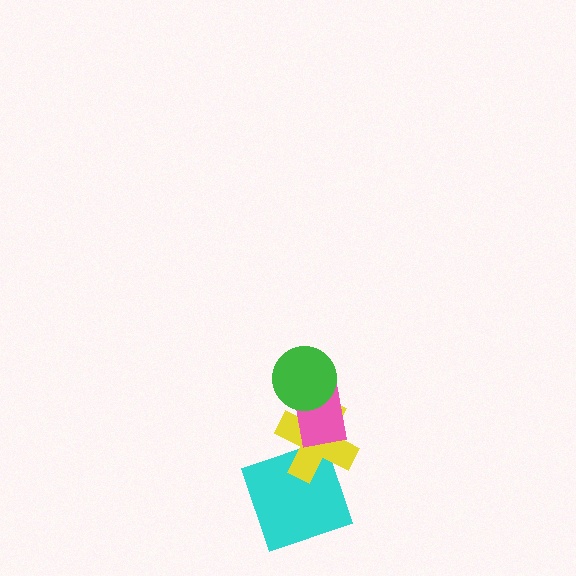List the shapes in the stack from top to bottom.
From top to bottom: the green circle, the pink rectangle, the yellow cross, the cyan square.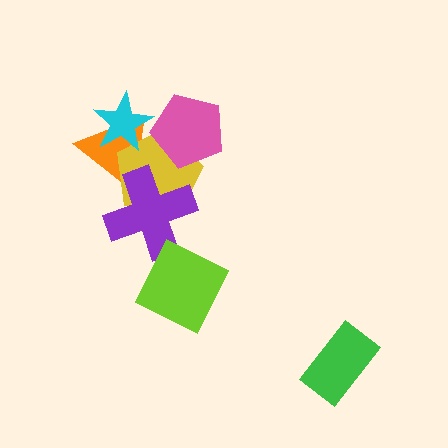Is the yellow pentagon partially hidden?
Yes, it is partially covered by another shape.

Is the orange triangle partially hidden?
Yes, it is partially covered by another shape.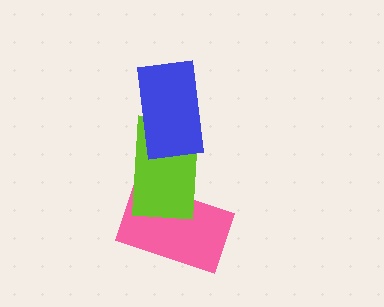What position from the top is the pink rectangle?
The pink rectangle is 3rd from the top.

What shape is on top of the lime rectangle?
The blue rectangle is on top of the lime rectangle.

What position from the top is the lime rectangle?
The lime rectangle is 2nd from the top.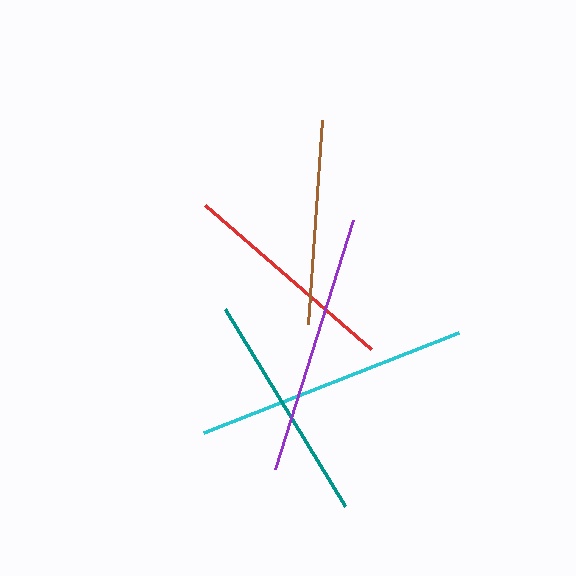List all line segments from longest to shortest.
From longest to shortest: cyan, purple, teal, red, brown.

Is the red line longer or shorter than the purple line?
The purple line is longer than the red line.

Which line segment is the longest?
The cyan line is the longest at approximately 273 pixels.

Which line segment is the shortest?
The brown line is the shortest at approximately 204 pixels.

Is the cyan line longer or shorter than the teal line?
The cyan line is longer than the teal line.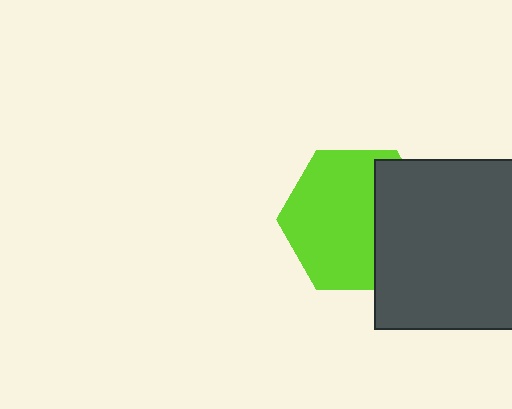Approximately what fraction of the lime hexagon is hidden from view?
Roughly 34% of the lime hexagon is hidden behind the dark gray square.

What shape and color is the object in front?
The object in front is a dark gray square.